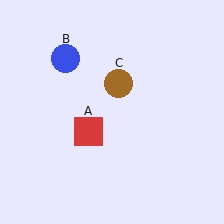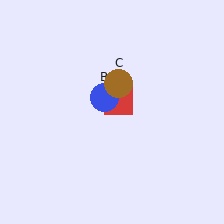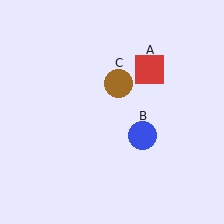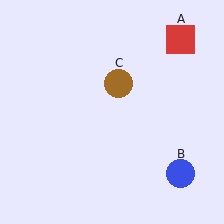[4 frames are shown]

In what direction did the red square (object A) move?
The red square (object A) moved up and to the right.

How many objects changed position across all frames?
2 objects changed position: red square (object A), blue circle (object B).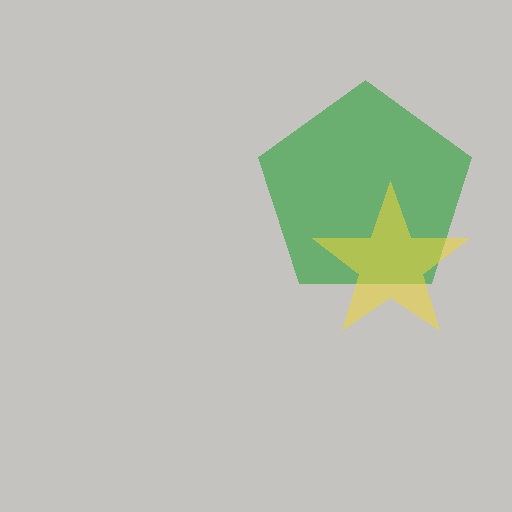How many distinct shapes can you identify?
There are 2 distinct shapes: a green pentagon, a yellow star.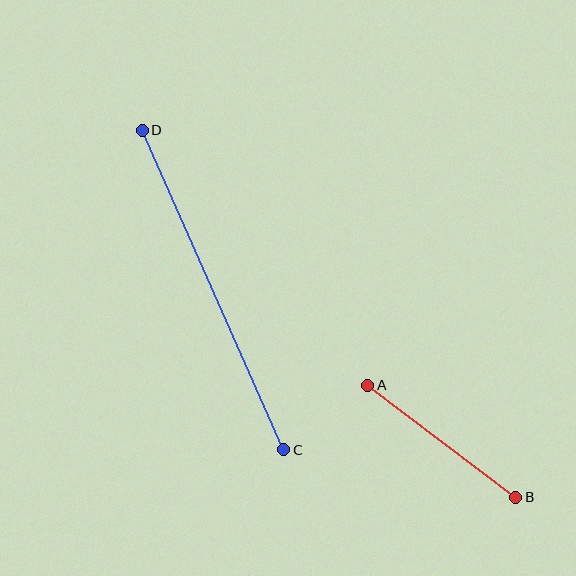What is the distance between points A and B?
The distance is approximately 186 pixels.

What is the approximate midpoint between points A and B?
The midpoint is at approximately (442, 441) pixels.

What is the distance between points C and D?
The distance is approximately 349 pixels.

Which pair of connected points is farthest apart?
Points C and D are farthest apart.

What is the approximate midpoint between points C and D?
The midpoint is at approximately (213, 290) pixels.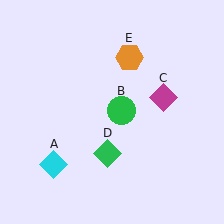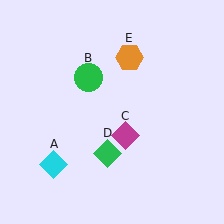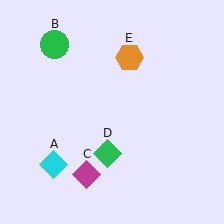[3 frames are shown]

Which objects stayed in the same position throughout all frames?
Cyan diamond (object A) and green diamond (object D) and orange hexagon (object E) remained stationary.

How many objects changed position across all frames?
2 objects changed position: green circle (object B), magenta diamond (object C).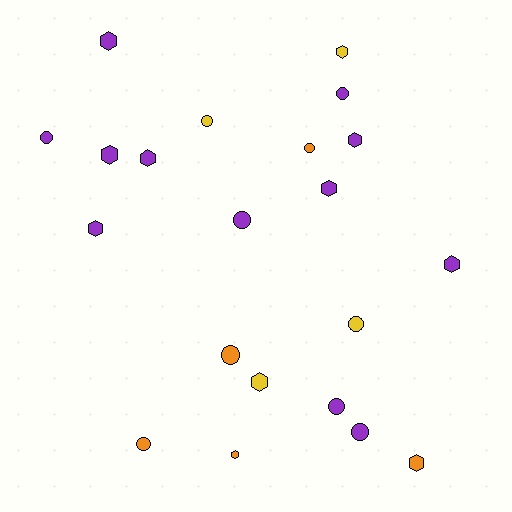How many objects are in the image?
There are 21 objects.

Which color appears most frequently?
Purple, with 12 objects.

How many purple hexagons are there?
There are 7 purple hexagons.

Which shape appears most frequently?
Hexagon, with 11 objects.